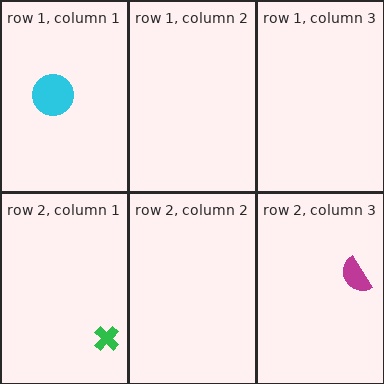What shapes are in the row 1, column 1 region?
The cyan circle.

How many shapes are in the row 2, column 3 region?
1.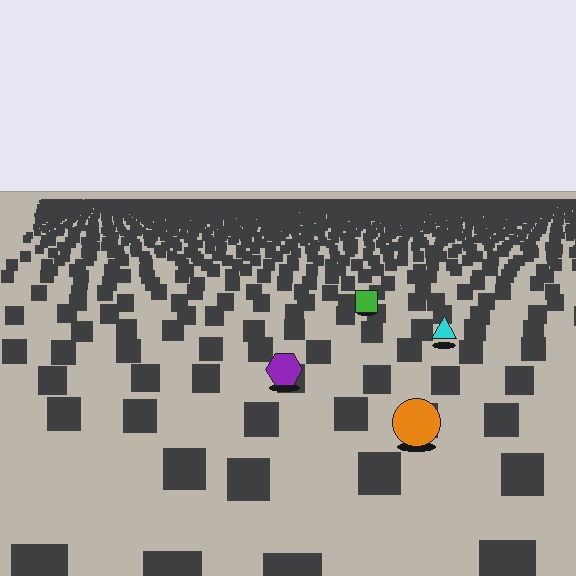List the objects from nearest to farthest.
From nearest to farthest: the orange circle, the purple hexagon, the cyan triangle, the green square.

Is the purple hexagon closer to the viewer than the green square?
Yes. The purple hexagon is closer — you can tell from the texture gradient: the ground texture is coarser near it.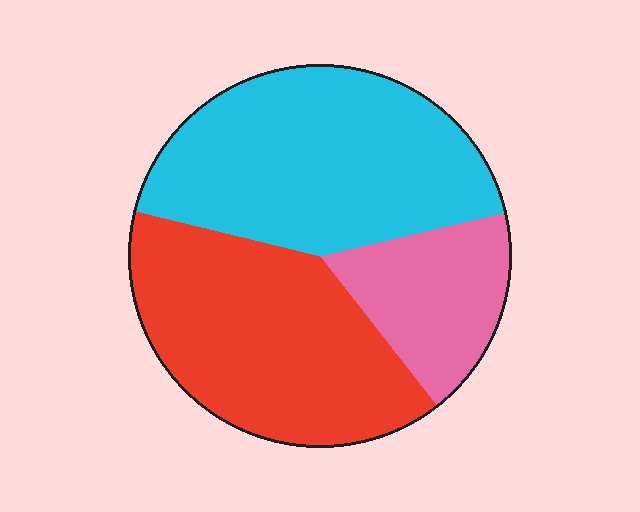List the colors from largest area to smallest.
From largest to smallest: cyan, red, pink.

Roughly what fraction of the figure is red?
Red takes up about two fifths (2/5) of the figure.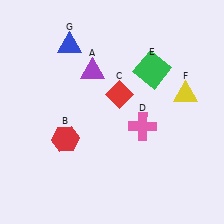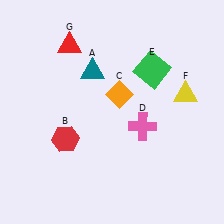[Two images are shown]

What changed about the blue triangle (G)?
In Image 1, G is blue. In Image 2, it changed to red.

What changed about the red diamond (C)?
In Image 1, C is red. In Image 2, it changed to orange.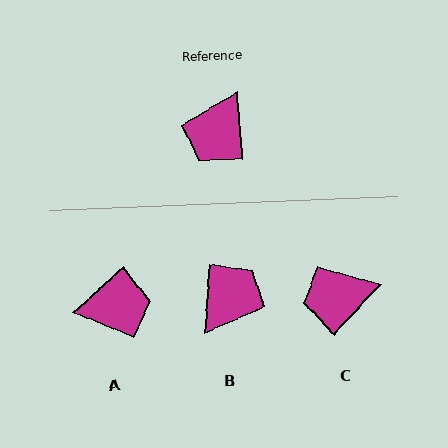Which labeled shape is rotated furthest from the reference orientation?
B, about 173 degrees away.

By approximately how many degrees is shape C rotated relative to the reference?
Approximately 47 degrees clockwise.